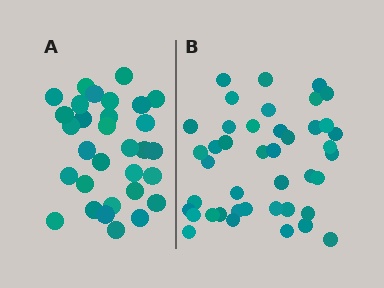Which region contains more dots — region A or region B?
Region B (the right region) has more dots.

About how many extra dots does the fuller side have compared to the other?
Region B has roughly 12 or so more dots than region A.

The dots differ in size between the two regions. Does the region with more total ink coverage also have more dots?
No. Region A has more total ink coverage because its dots are larger, but region B actually contains more individual dots. Total area can be misleading — the number of items is what matters here.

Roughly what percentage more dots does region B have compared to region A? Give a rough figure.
About 35% more.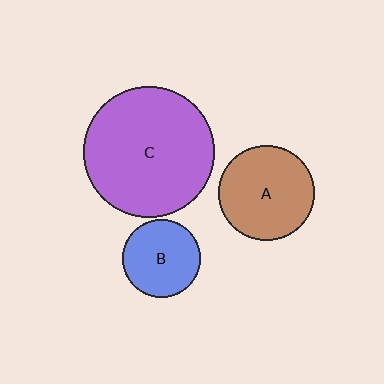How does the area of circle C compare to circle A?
Approximately 1.9 times.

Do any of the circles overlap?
No, none of the circles overlap.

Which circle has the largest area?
Circle C (purple).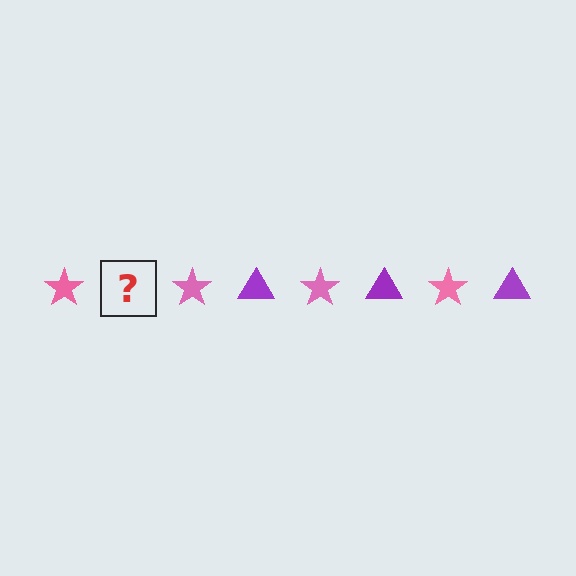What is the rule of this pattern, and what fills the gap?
The rule is that the pattern alternates between pink star and purple triangle. The gap should be filled with a purple triangle.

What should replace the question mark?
The question mark should be replaced with a purple triangle.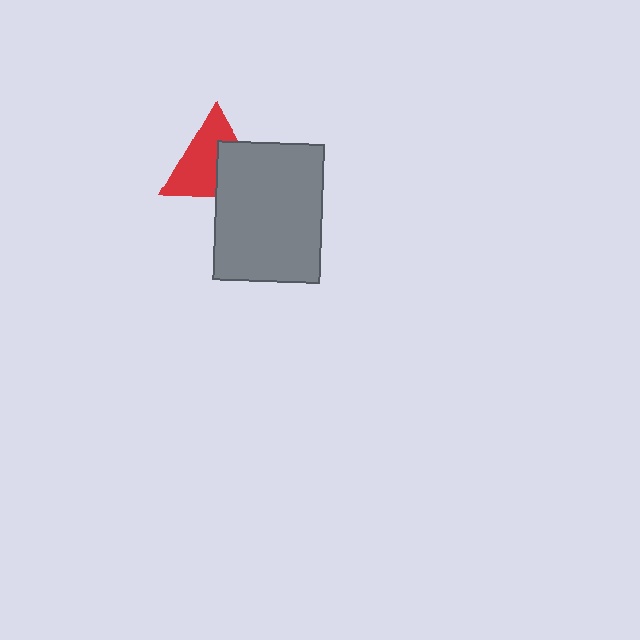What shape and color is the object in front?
The object in front is a gray rectangle.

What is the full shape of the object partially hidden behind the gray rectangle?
The partially hidden object is a red triangle.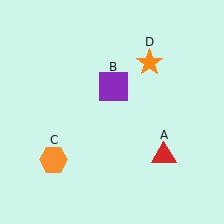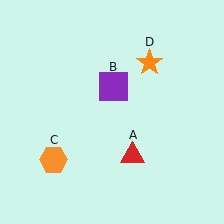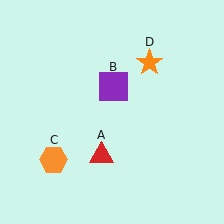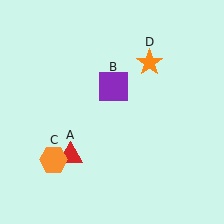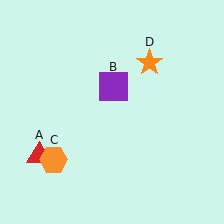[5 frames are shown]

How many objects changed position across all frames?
1 object changed position: red triangle (object A).